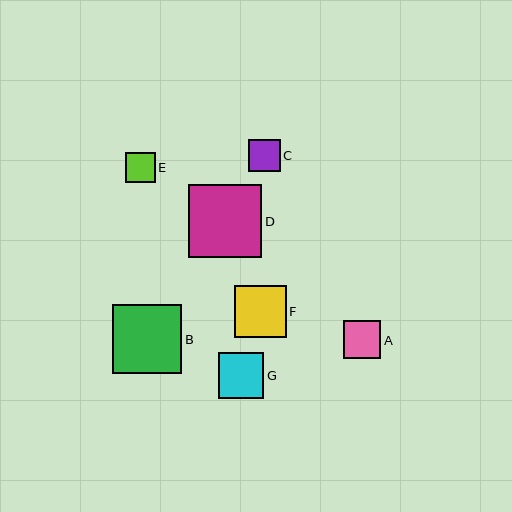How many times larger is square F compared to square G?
Square F is approximately 1.1 times the size of square G.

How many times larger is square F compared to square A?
Square F is approximately 1.4 times the size of square A.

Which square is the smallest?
Square E is the smallest with a size of approximately 30 pixels.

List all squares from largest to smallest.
From largest to smallest: D, B, F, G, A, C, E.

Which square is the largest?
Square D is the largest with a size of approximately 73 pixels.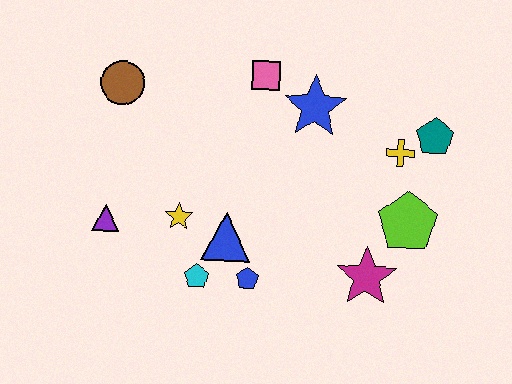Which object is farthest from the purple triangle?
The teal pentagon is farthest from the purple triangle.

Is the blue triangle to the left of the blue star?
Yes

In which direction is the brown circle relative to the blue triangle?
The brown circle is above the blue triangle.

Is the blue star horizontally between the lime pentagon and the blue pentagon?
Yes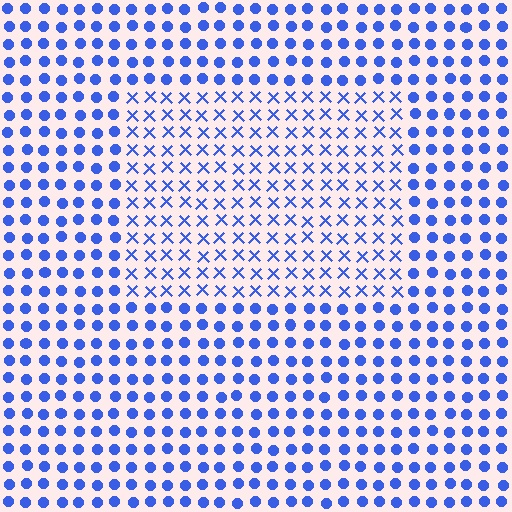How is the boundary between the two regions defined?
The boundary is defined by a change in element shape: X marks inside vs. circles outside. All elements share the same color and spacing.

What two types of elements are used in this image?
The image uses X marks inside the rectangle region and circles outside it.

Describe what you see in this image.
The image is filled with small blue elements arranged in a uniform grid. A rectangle-shaped region contains X marks, while the surrounding area contains circles. The boundary is defined purely by the change in element shape.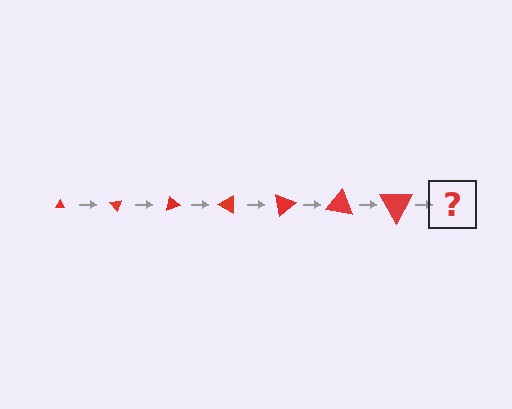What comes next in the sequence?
The next element should be a triangle, larger than the previous one and rotated 350 degrees from the start.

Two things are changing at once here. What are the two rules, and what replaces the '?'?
The two rules are that the triangle grows larger each step and it rotates 50 degrees each step. The '?' should be a triangle, larger than the previous one and rotated 350 degrees from the start.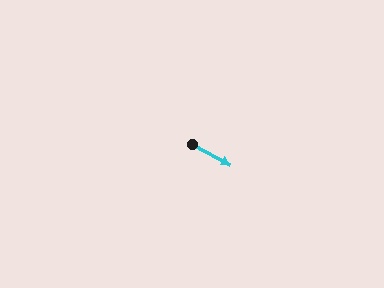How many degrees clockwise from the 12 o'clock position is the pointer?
Approximately 118 degrees.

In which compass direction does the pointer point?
Southeast.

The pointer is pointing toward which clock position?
Roughly 4 o'clock.